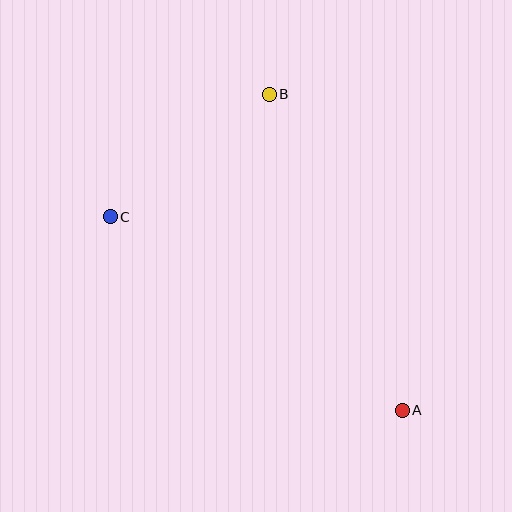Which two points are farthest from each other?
Points A and C are farthest from each other.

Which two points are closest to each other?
Points B and C are closest to each other.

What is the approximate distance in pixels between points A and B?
The distance between A and B is approximately 342 pixels.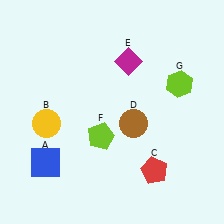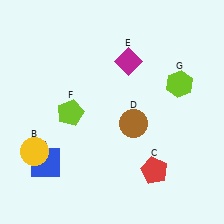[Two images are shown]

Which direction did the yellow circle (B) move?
The yellow circle (B) moved down.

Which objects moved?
The objects that moved are: the yellow circle (B), the lime pentagon (F).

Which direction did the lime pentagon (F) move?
The lime pentagon (F) moved left.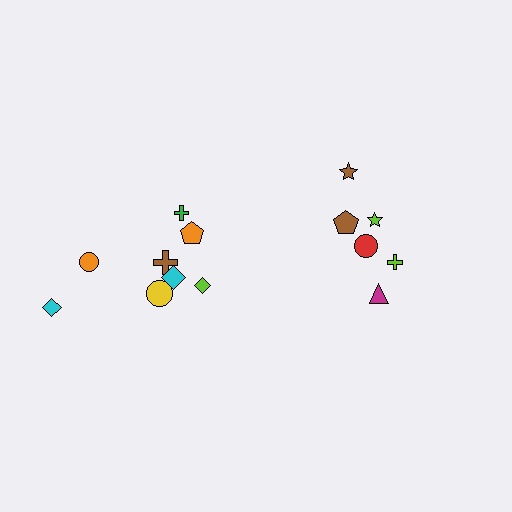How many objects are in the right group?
There are 6 objects.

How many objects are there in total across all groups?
There are 14 objects.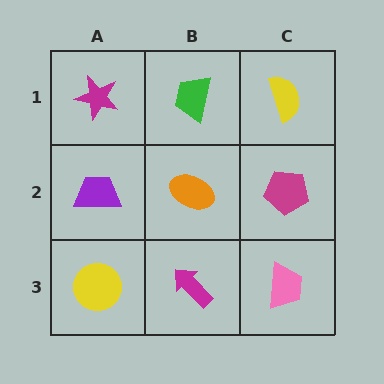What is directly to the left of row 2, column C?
An orange ellipse.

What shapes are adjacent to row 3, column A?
A purple trapezoid (row 2, column A), a magenta arrow (row 3, column B).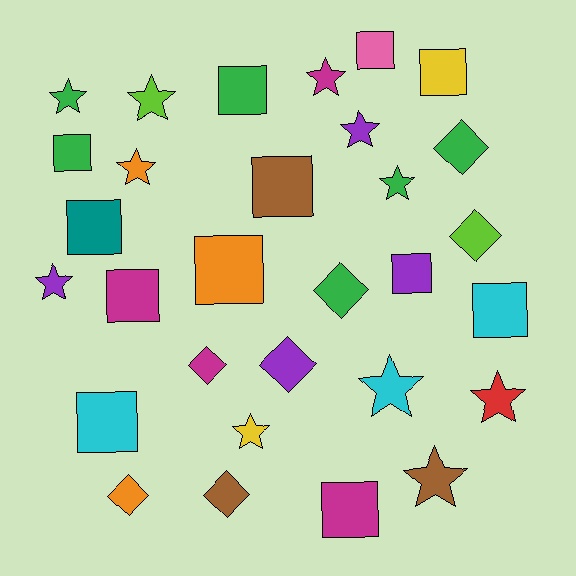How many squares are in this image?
There are 12 squares.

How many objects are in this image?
There are 30 objects.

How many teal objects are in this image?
There is 1 teal object.